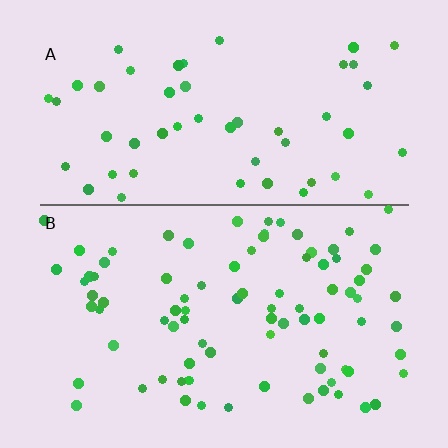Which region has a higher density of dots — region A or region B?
B (the bottom).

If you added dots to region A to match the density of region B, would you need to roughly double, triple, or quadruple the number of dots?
Approximately double.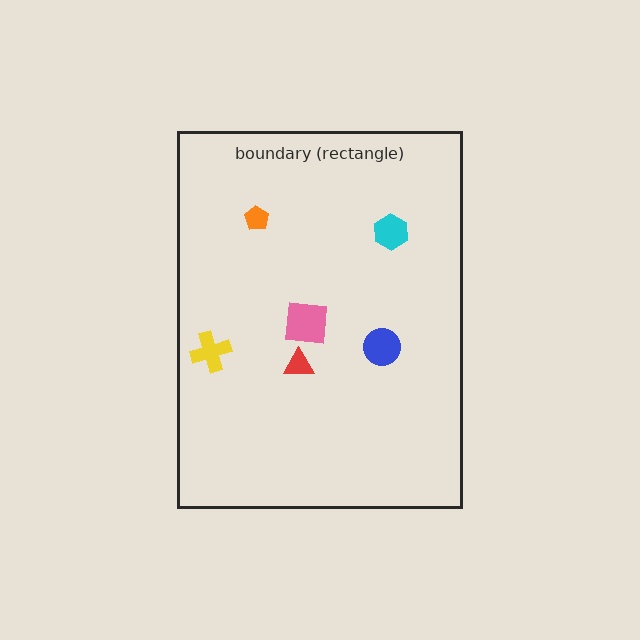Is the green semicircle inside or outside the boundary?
Inside.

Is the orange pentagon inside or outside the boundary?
Inside.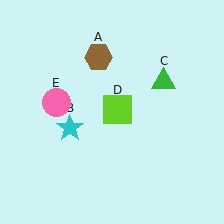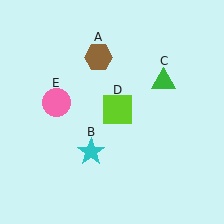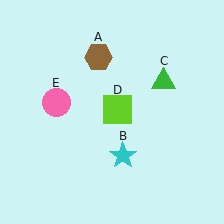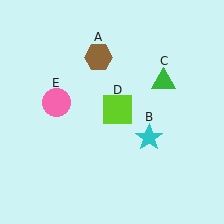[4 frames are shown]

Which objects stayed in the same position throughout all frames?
Brown hexagon (object A) and green triangle (object C) and lime square (object D) and pink circle (object E) remained stationary.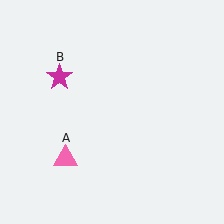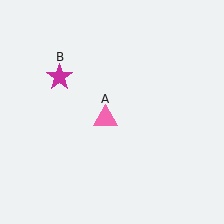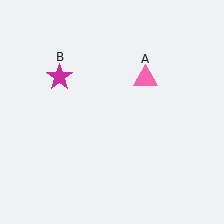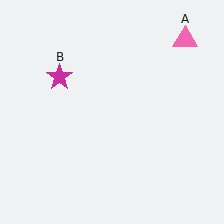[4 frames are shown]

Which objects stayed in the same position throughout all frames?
Magenta star (object B) remained stationary.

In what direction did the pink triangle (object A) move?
The pink triangle (object A) moved up and to the right.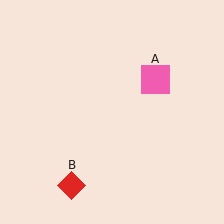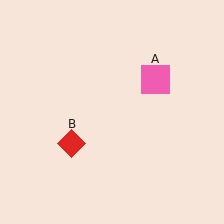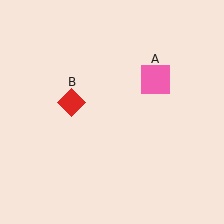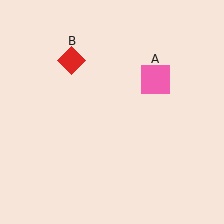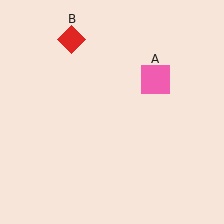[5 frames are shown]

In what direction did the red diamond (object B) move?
The red diamond (object B) moved up.